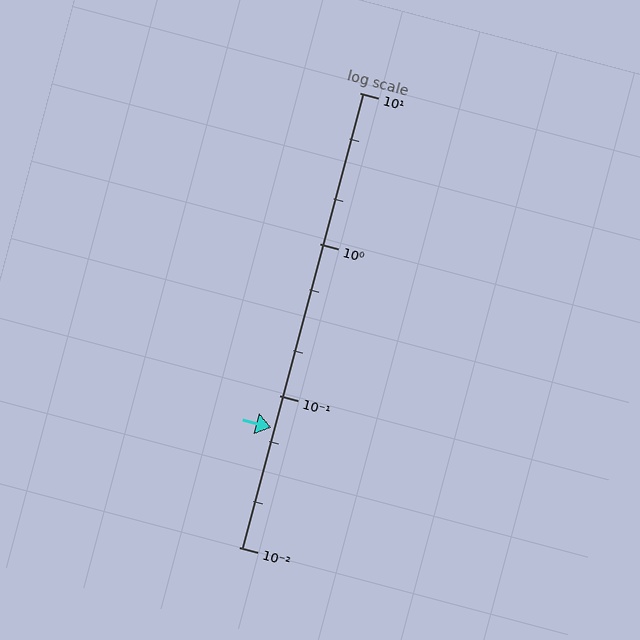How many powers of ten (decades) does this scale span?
The scale spans 3 decades, from 0.01 to 10.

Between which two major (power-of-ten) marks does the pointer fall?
The pointer is between 0.01 and 0.1.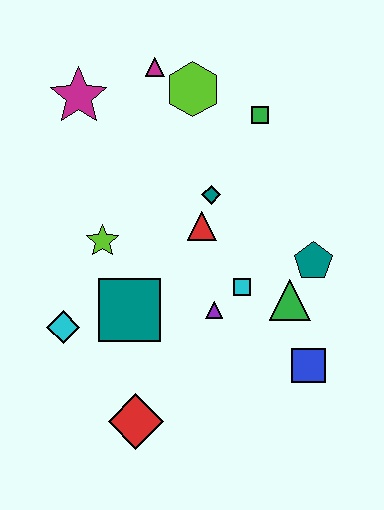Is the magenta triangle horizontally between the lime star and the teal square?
No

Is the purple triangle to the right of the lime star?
Yes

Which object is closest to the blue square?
The green triangle is closest to the blue square.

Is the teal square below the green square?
Yes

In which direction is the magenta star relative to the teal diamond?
The magenta star is to the left of the teal diamond.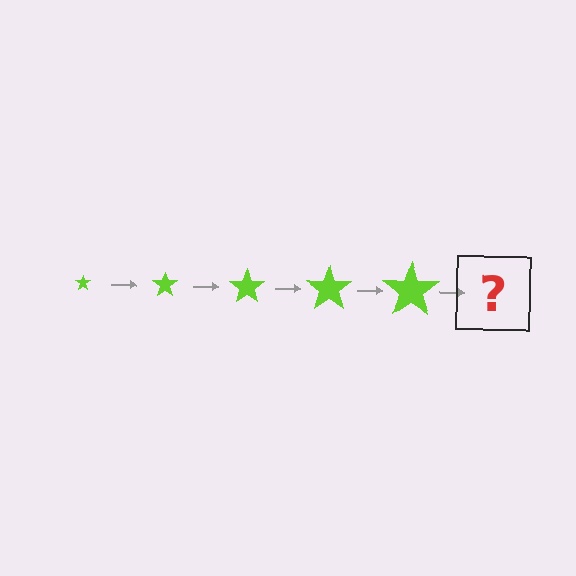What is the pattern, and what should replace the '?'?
The pattern is that the star gets progressively larger each step. The '?' should be a lime star, larger than the previous one.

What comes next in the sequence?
The next element should be a lime star, larger than the previous one.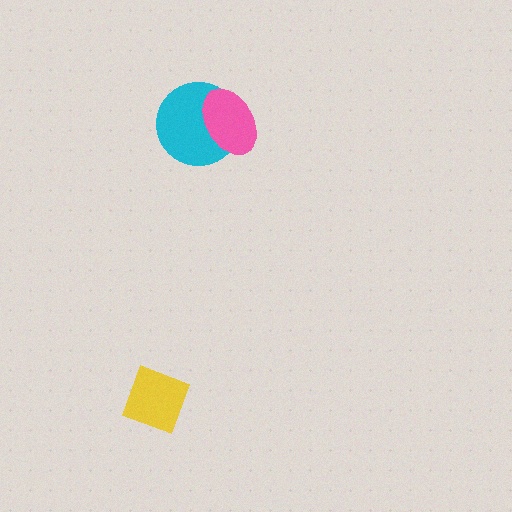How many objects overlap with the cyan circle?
1 object overlaps with the cyan circle.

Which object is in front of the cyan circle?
The pink ellipse is in front of the cyan circle.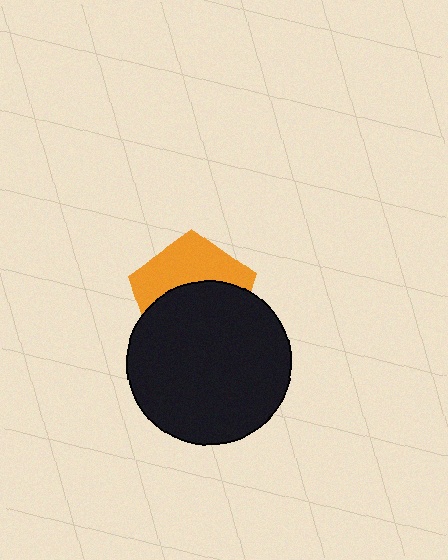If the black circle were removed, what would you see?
You would see the complete orange pentagon.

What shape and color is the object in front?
The object in front is a black circle.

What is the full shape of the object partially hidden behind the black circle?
The partially hidden object is an orange pentagon.